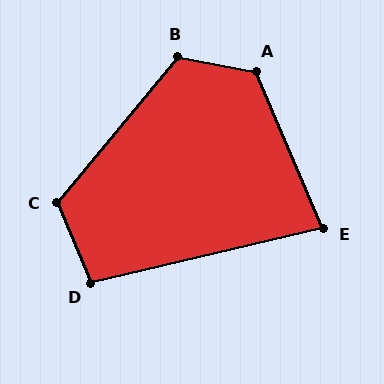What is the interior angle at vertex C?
Approximately 117 degrees (obtuse).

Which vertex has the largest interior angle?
A, at approximately 124 degrees.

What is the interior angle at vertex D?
Approximately 100 degrees (obtuse).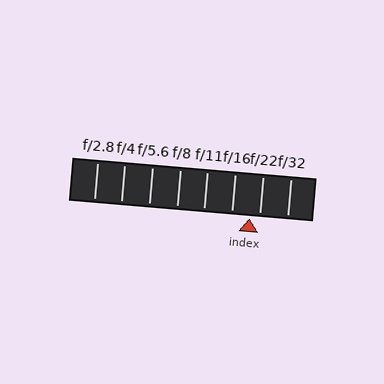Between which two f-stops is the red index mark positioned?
The index mark is between f/16 and f/22.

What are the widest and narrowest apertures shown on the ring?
The widest aperture shown is f/2.8 and the narrowest is f/32.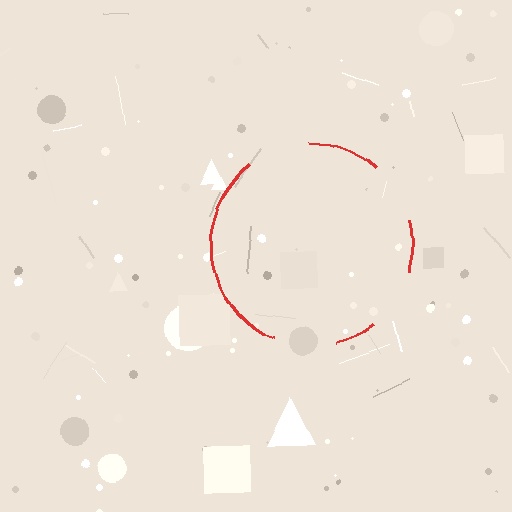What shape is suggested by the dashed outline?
The dashed outline suggests a circle.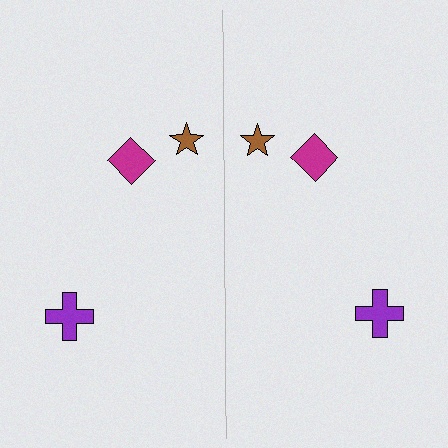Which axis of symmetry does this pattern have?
The pattern has a vertical axis of symmetry running through the center of the image.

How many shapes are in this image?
There are 6 shapes in this image.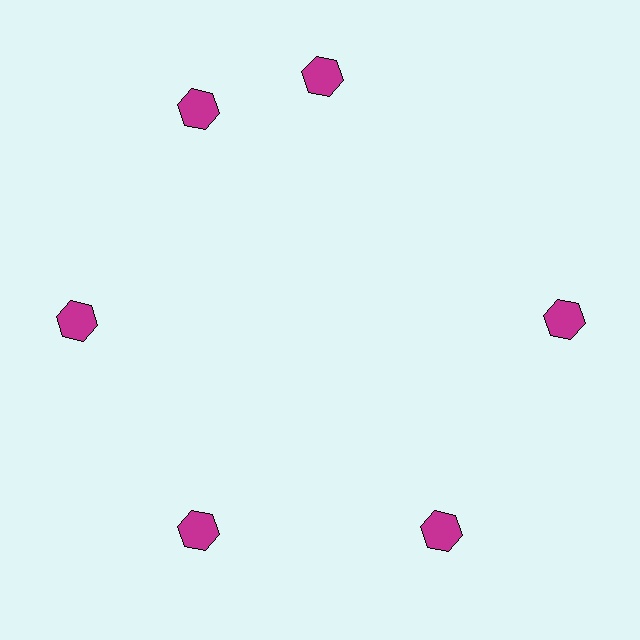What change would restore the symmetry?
The symmetry would be restored by rotating it back into even spacing with its neighbors so that all 6 hexagons sit at equal angles and equal distance from the center.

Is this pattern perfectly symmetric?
No. The 6 magenta hexagons are arranged in a ring, but one element near the 1 o'clock position is rotated out of alignment along the ring, breaking the 6-fold rotational symmetry.